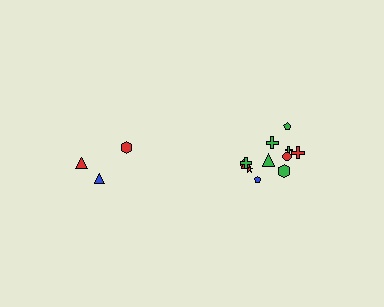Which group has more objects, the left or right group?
The right group.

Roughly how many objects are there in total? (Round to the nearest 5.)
Roughly 15 objects in total.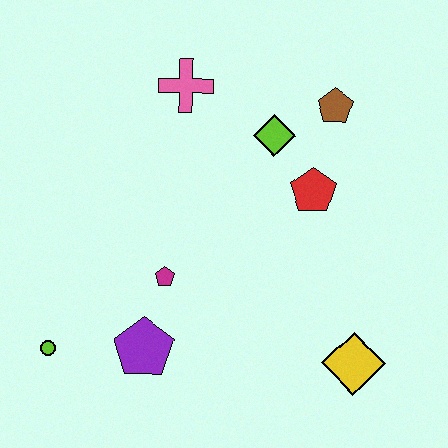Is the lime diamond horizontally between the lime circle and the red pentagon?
Yes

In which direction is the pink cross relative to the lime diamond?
The pink cross is to the left of the lime diamond.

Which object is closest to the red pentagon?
The lime diamond is closest to the red pentagon.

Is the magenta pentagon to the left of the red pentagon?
Yes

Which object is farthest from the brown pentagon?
The lime circle is farthest from the brown pentagon.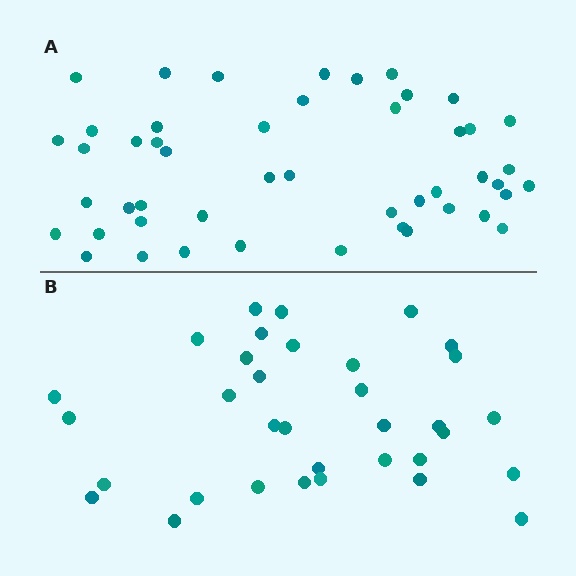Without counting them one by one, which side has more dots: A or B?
Region A (the top region) has more dots.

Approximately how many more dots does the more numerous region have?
Region A has approximately 15 more dots than region B.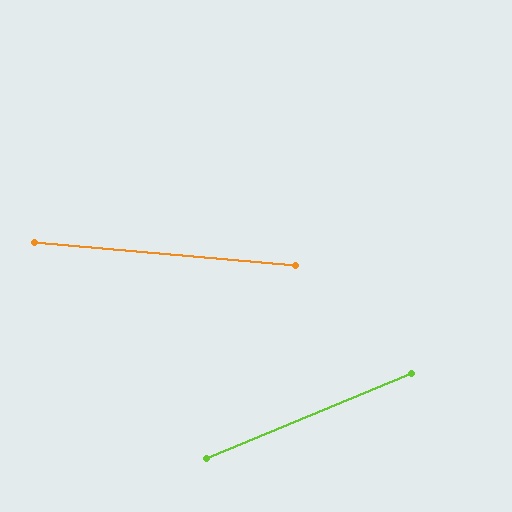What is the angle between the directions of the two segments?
Approximately 27 degrees.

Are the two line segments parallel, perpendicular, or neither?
Neither parallel nor perpendicular — they differ by about 27°.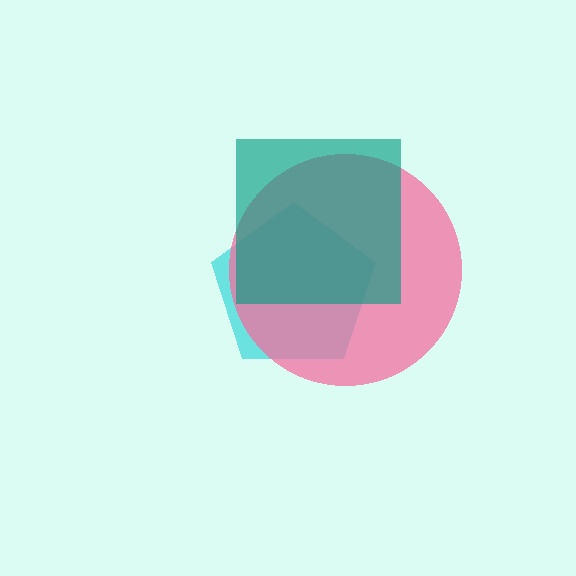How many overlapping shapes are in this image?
There are 3 overlapping shapes in the image.